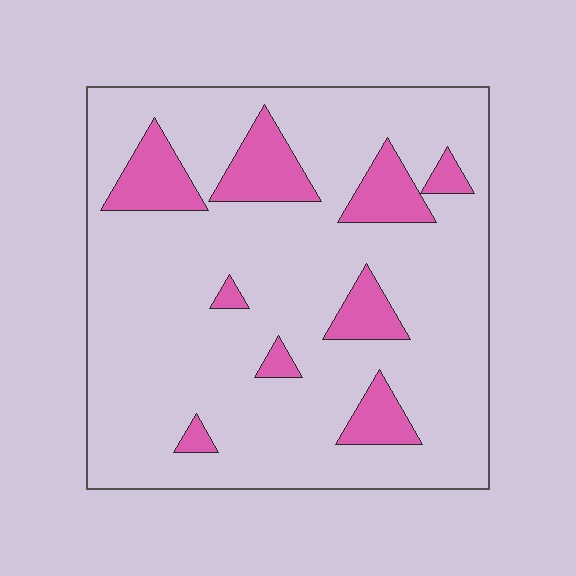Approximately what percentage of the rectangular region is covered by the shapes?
Approximately 15%.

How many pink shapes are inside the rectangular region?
9.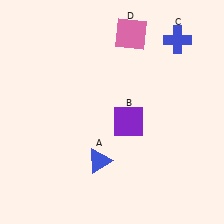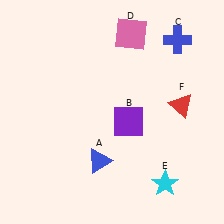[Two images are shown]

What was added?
A cyan star (E), a red triangle (F) were added in Image 2.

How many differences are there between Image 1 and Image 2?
There are 2 differences between the two images.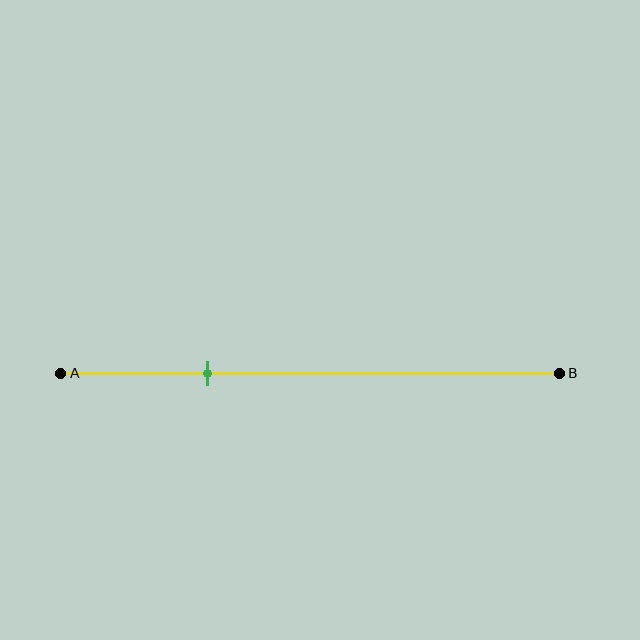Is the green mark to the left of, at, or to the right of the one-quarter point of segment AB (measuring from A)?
The green mark is to the right of the one-quarter point of segment AB.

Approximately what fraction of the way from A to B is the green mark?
The green mark is approximately 30% of the way from A to B.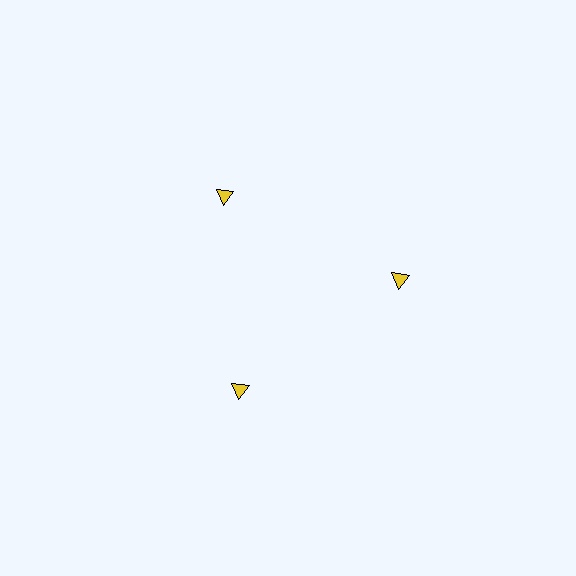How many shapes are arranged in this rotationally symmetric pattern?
There are 3 shapes, arranged in 3 groups of 1.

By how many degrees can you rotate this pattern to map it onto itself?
The pattern maps onto itself every 120 degrees of rotation.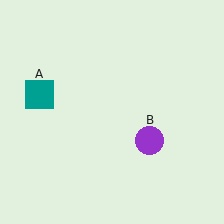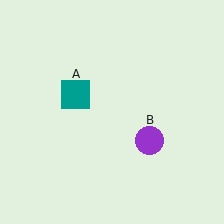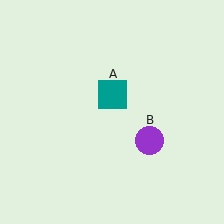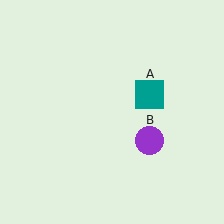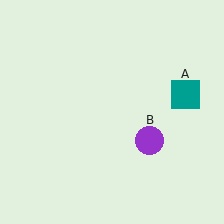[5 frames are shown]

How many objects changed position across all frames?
1 object changed position: teal square (object A).